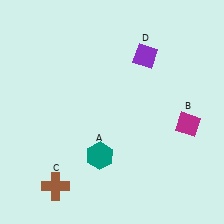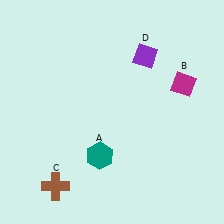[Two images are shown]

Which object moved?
The magenta diamond (B) moved up.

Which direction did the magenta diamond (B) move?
The magenta diamond (B) moved up.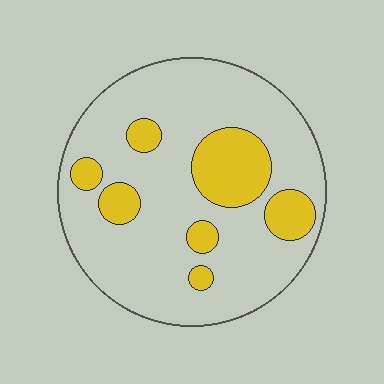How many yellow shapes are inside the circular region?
7.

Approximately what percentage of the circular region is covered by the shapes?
Approximately 20%.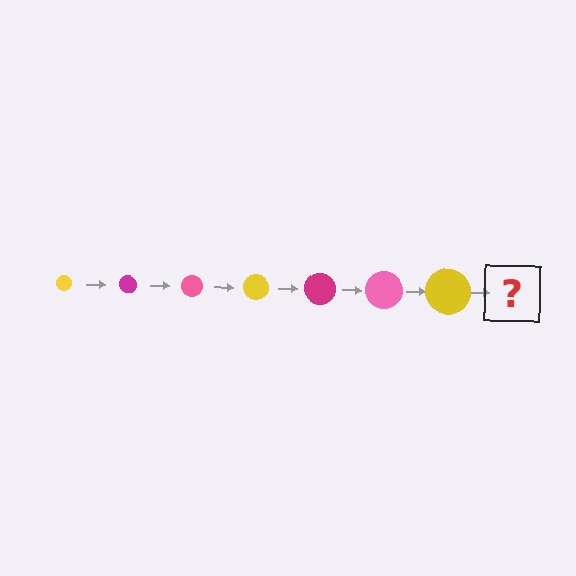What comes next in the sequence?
The next element should be a magenta circle, larger than the previous one.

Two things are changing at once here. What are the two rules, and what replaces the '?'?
The two rules are that the circle grows larger each step and the color cycles through yellow, magenta, and pink. The '?' should be a magenta circle, larger than the previous one.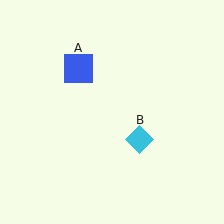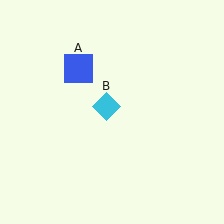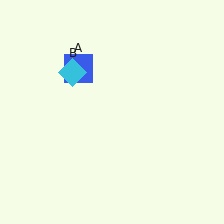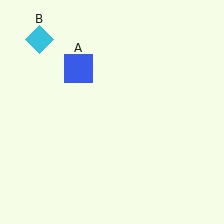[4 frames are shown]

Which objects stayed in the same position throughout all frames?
Blue square (object A) remained stationary.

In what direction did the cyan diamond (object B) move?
The cyan diamond (object B) moved up and to the left.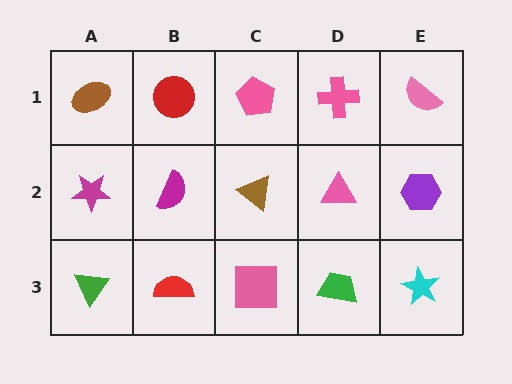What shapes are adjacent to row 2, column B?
A red circle (row 1, column B), a red semicircle (row 3, column B), a magenta star (row 2, column A), a brown triangle (row 2, column C).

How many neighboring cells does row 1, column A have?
2.